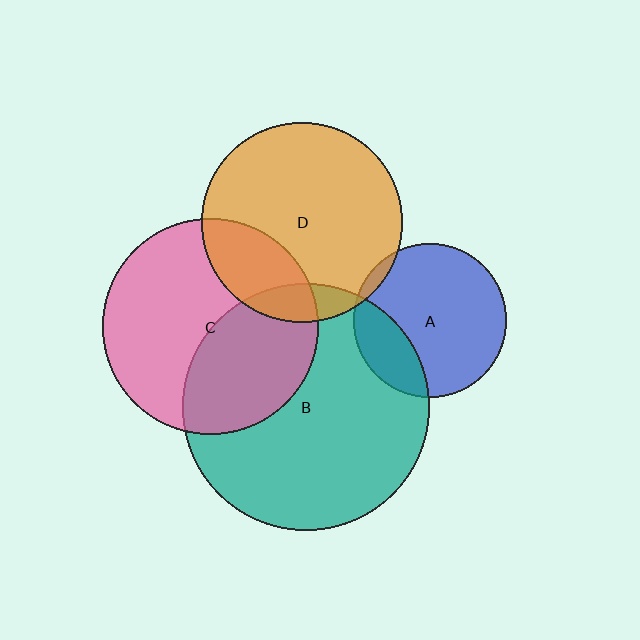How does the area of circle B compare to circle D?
Approximately 1.5 times.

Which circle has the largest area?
Circle B (teal).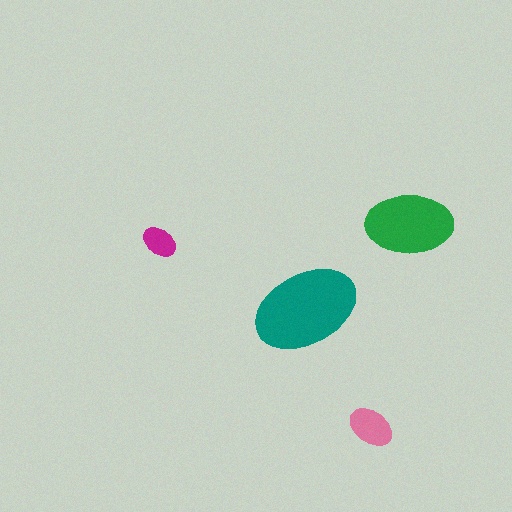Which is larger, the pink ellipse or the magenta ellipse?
The pink one.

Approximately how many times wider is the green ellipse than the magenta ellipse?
About 2.5 times wider.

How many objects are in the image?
There are 4 objects in the image.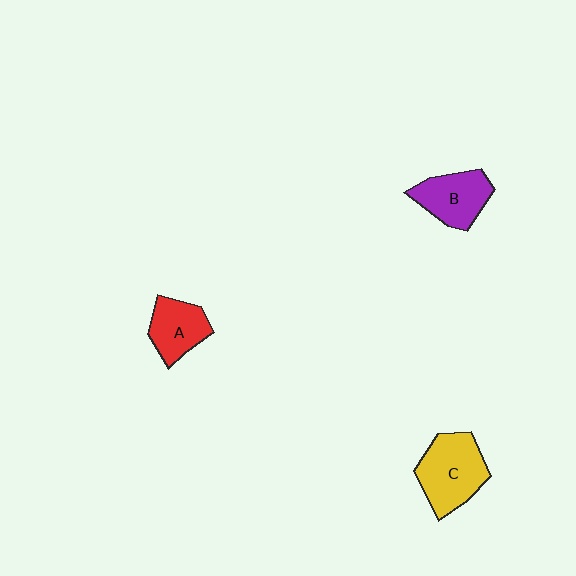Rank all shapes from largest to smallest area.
From largest to smallest: C (yellow), B (purple), A (red).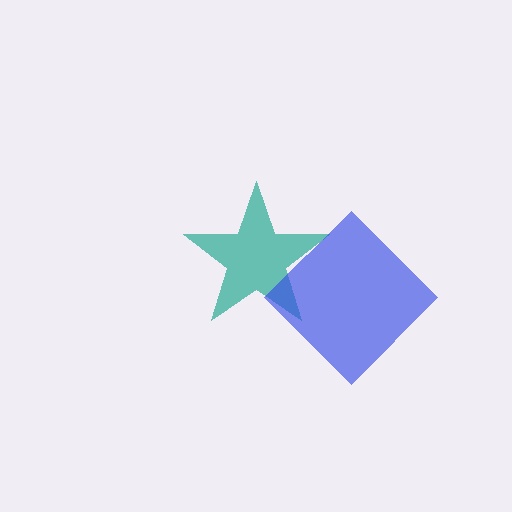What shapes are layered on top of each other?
The layered shapes are: a teal star, a blue diamond.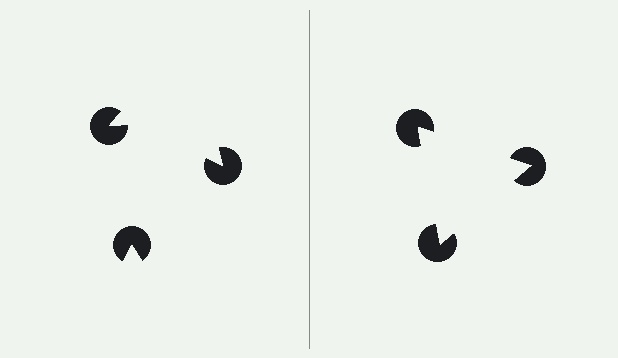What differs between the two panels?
The pac-man discs are positioned identically on both sides; only the wedge orientations differ. On the right they align to a triangle; on the left they are misaligned.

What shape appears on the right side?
An illusory triangle.